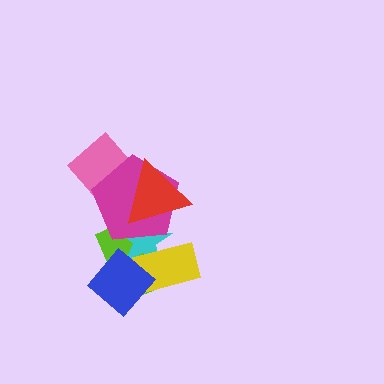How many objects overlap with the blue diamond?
3 objects overlap with the blue diamond.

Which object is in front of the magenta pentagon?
The red triangle is in front of the magenta pentagon.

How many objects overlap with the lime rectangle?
4 objects overlap with the lime rectangle.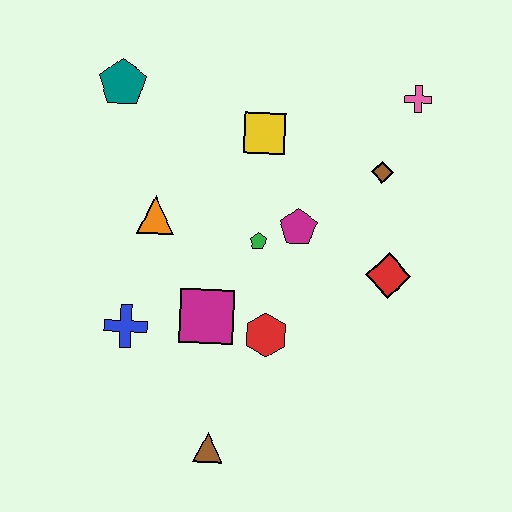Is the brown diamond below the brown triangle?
No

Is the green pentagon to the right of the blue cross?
Yes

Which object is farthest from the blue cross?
The pink cross is farthest from the blue cross.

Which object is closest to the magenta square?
The red hexagon is closest to the magenta square.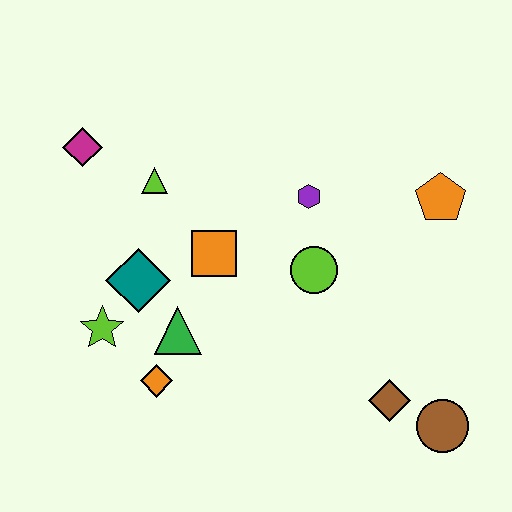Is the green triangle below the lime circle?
Yes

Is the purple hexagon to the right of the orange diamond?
Yes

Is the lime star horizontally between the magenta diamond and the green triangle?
Yes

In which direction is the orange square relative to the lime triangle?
The orange square is below the lime triangle.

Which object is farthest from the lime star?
The orange pentagon is farthest from the lime star.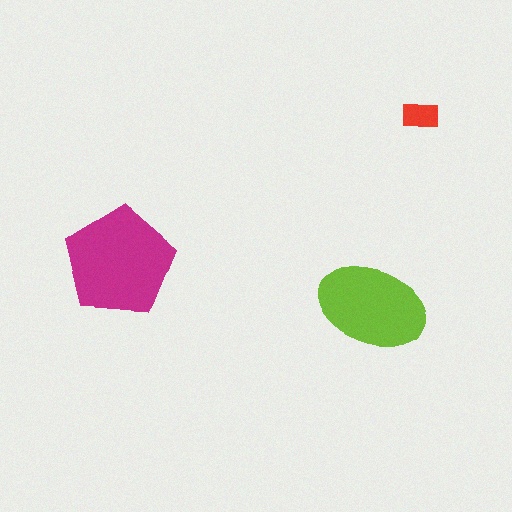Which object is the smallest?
The red rectangle.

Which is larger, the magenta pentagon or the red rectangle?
The magenta pentagon.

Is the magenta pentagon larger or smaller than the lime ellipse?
Larger.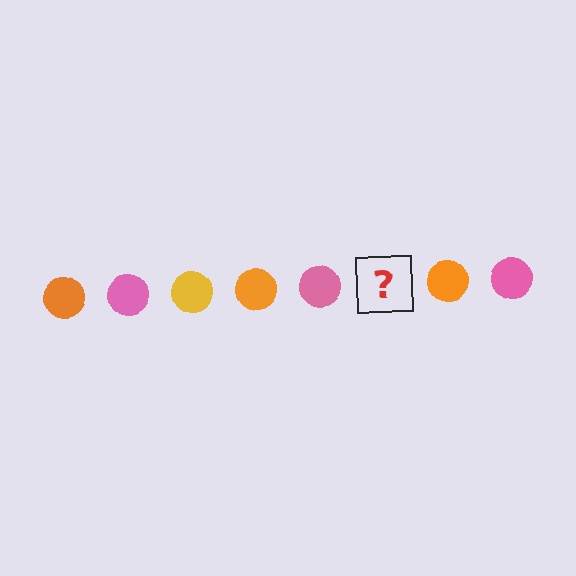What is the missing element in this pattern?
The missing element is a yellow circle.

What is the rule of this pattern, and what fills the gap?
The rule is that the pattern cycles through orange, pink, yellow circles. The gap should be filled with a yellow circle.